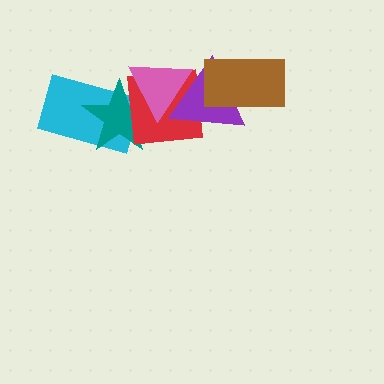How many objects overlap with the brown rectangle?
1 object overlaps with the brown rectangle.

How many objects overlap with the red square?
4 objects overlap with the red square.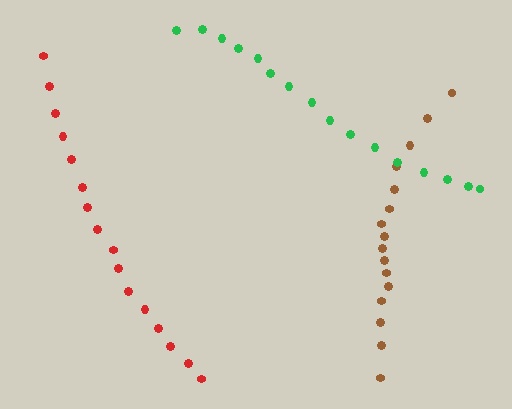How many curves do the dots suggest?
There are 3 distinct paths.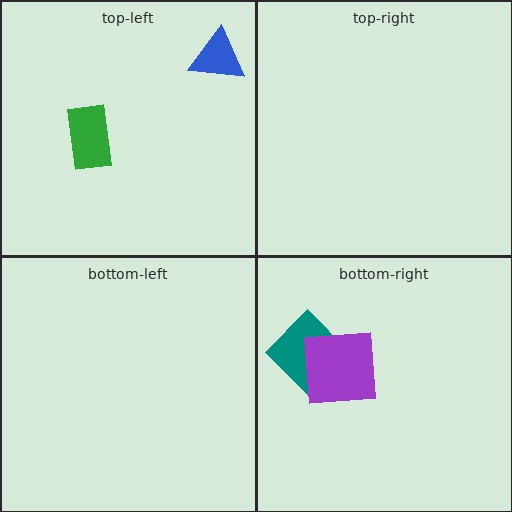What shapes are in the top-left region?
The green rectangle, the blue triangle.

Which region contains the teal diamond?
The bottom-right region.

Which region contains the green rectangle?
The top-left region.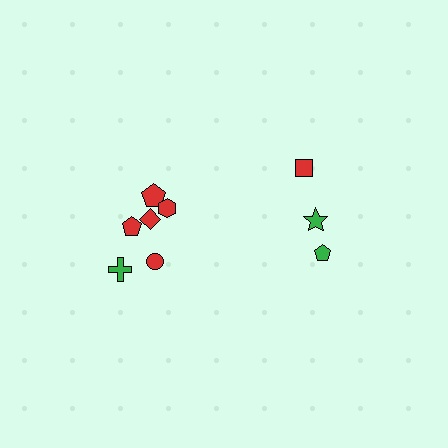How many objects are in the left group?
There are 6 objects.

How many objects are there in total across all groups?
There are 9 objects.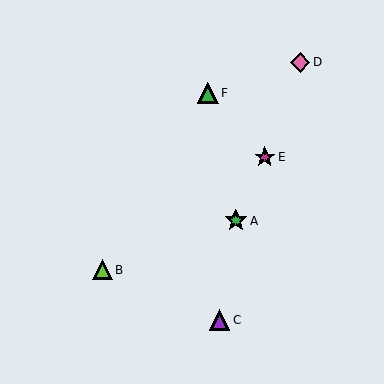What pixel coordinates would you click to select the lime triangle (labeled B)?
Click at (102, 270) to select the lime triangle B.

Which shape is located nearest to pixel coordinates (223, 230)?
The green star (labeled A) at (236, 221) is nearest to that location.